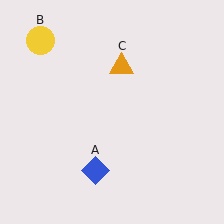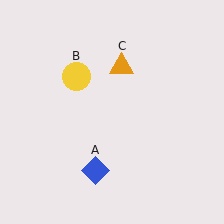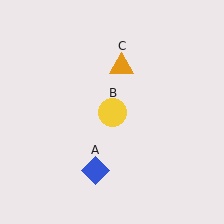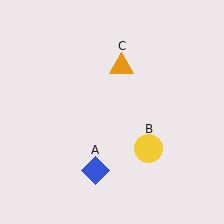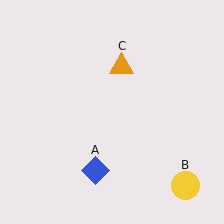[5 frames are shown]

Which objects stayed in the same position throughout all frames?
Blue diamond (object A) and orange triangle (object C) remained stationary.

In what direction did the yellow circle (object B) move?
The yellow circle (object B) moved down and to the right.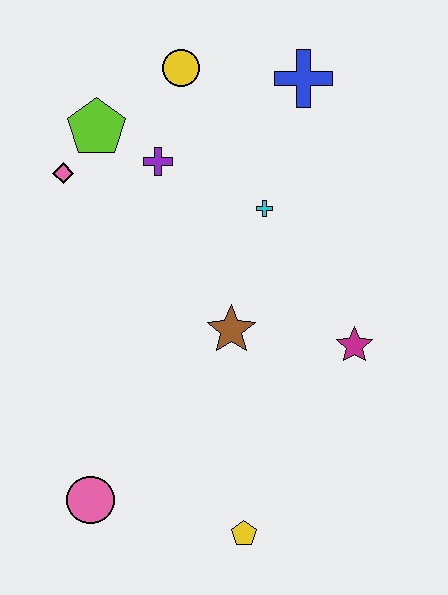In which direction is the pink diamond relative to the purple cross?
The pink diamond is to the left of the purple cross.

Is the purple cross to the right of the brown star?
No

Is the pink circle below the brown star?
Yes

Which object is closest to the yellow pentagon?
The pink circle is closest to the yellow pentagon.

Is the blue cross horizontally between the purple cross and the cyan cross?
No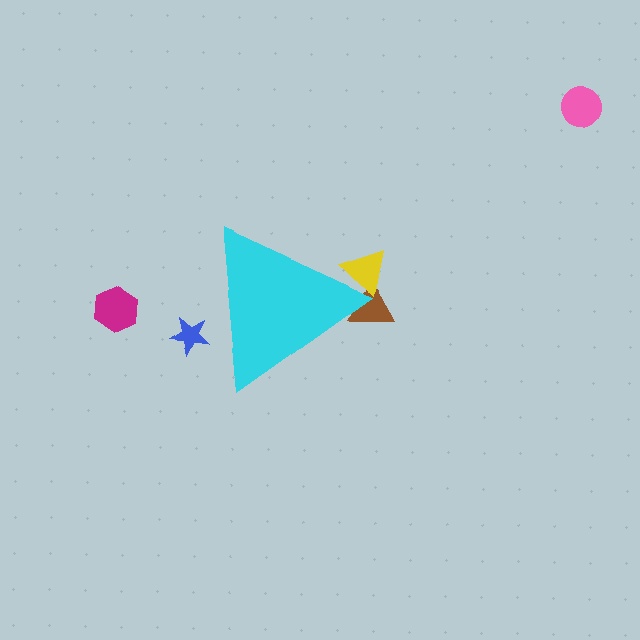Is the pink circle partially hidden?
No, the pink circle is fully visible.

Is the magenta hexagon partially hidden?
No, the magenta hexagon is fully visible.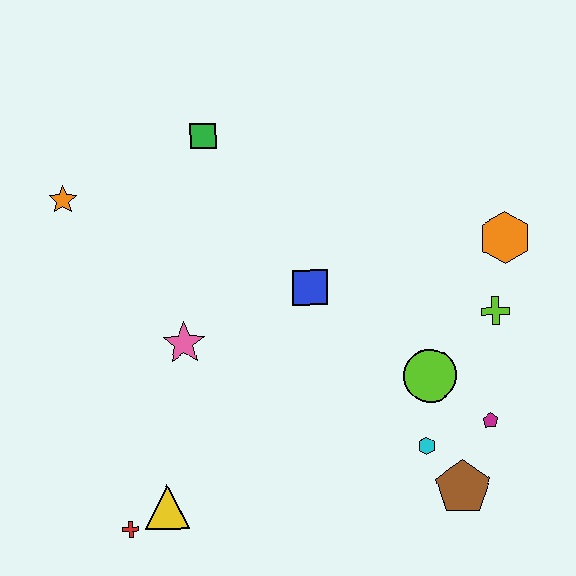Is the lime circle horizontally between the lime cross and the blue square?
Yes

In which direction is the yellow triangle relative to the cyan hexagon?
The yellow triangle is to the left of the cyan hexagon.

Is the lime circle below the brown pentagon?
No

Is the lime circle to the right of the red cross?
Yes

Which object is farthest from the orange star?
The brown pentagon is farthest from the orange star.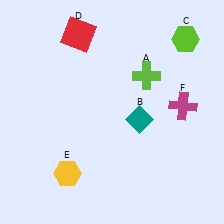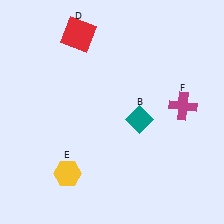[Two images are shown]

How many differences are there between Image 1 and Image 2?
There are 2 differences between the two images.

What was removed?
The lime hexagon (C), the lime cross (A) were removed in Image 2.